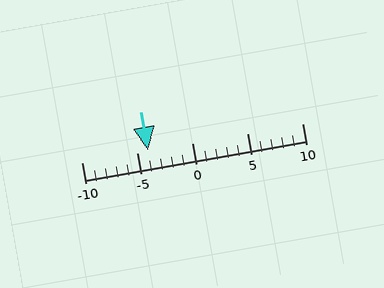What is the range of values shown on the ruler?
The ruler shows values from -10 to 10.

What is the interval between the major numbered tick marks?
The major tick marks are spaced 5 units apart.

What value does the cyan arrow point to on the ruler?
The cyan arrow points to approximately -4.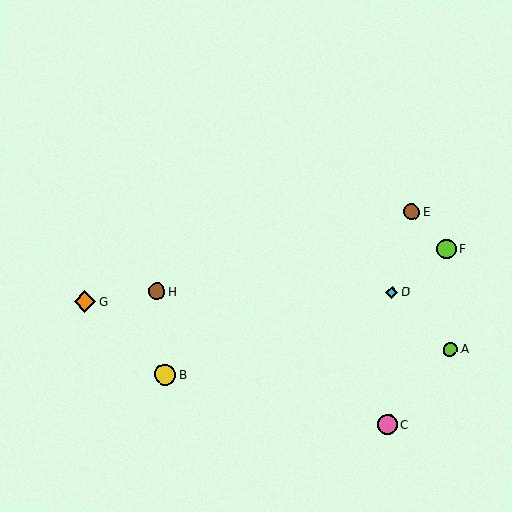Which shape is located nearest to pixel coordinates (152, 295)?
The brown circle (labeled H) at (157, 291) is nearest to that location.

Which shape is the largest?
The orange diamond (labeled G) is the largest.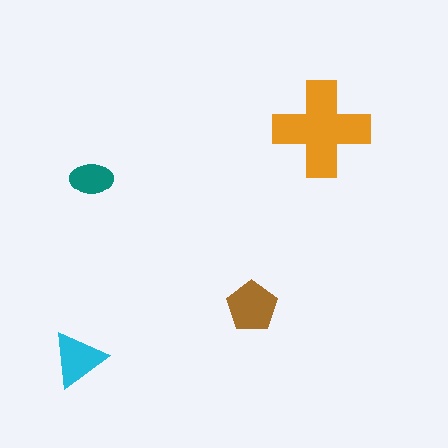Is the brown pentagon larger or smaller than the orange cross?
Smaller.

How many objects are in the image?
There are 4 objects in the image.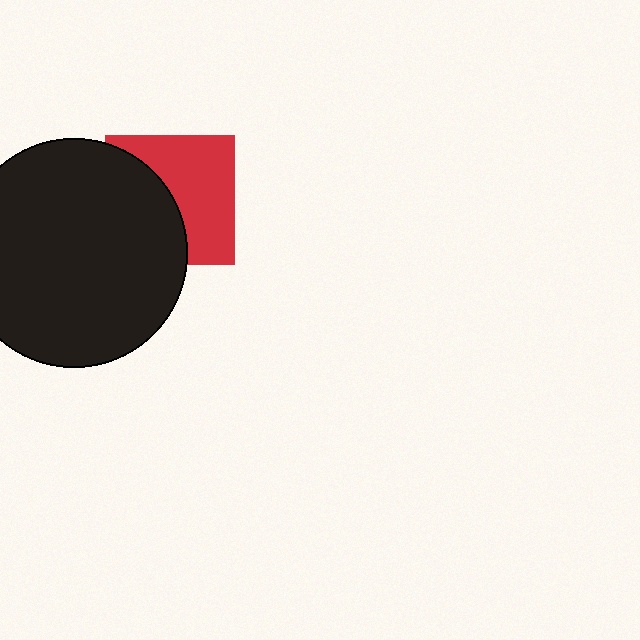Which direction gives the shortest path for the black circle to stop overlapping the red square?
Moving left gives the shortest separation.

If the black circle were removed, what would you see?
You would see the complete red square.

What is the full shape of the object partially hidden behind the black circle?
The partially hidden object is a red square.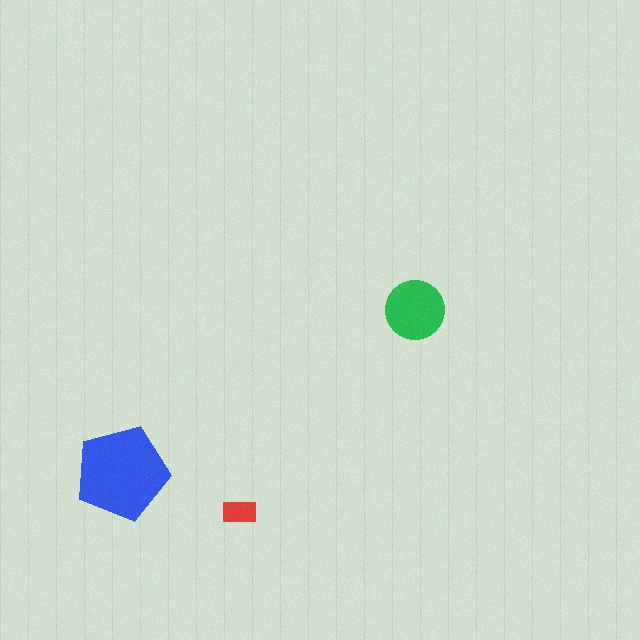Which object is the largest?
The blue pentagon.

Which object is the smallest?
The red rectangle.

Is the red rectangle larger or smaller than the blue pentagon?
Smaller.